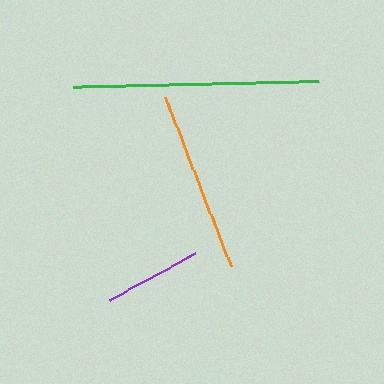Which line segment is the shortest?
The purple line is the shortest at approximately 99 pixels.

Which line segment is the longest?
The green line is the longest at approximately 245 pixels.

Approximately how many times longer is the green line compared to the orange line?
The green line is approximately 1.3 times the length of the orange line.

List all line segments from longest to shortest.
From longest to shortest: green, orange, purple.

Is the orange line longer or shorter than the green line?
The green line is longer than the orange line.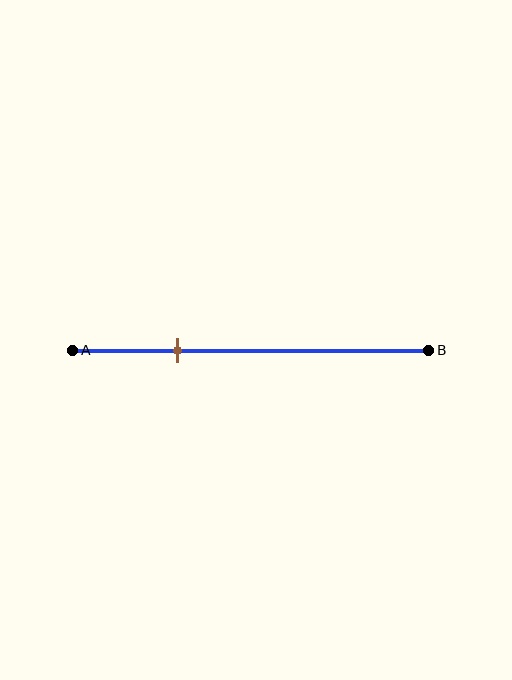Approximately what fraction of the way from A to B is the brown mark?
The brown mark is approximately 30% of the way from A to B.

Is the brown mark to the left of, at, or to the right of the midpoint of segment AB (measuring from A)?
The brown mark is to the left of the midpoint of segment AB.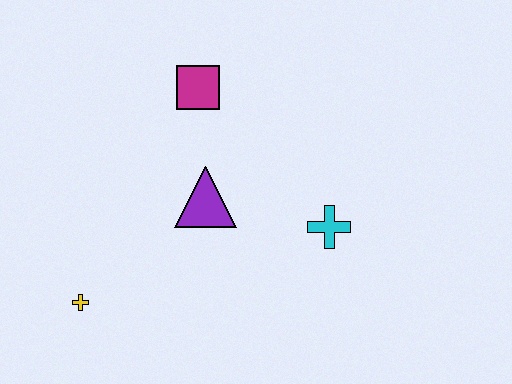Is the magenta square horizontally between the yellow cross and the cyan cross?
Yes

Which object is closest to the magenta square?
The purple triangle is closest to the magenta square.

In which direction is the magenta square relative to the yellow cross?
The magenta square is above the yellow cross.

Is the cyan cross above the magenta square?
No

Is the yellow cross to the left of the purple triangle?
Yes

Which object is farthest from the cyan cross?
The yellow cross is farthest from the cyan cross.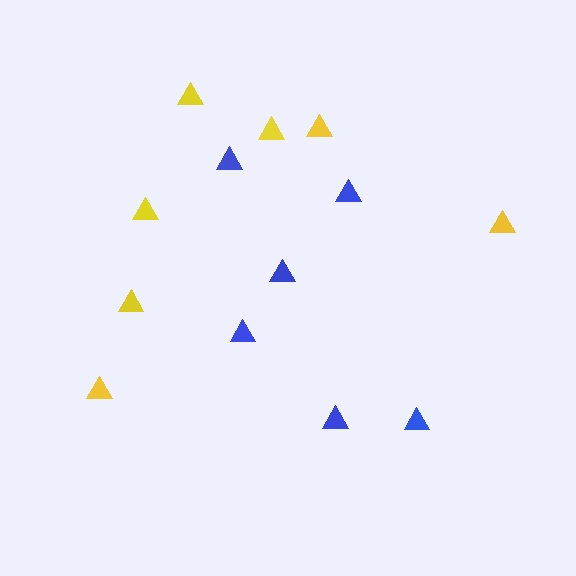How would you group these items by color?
There are 2 groups: one group of yellow triangles (7) and one group of blue triangles (6).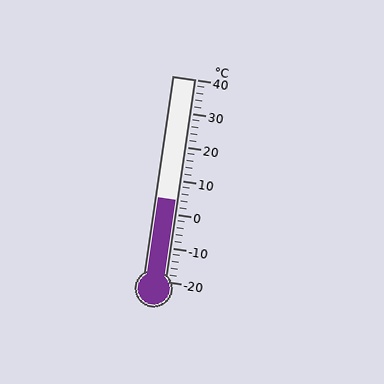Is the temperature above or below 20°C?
The temperature is below 20°C.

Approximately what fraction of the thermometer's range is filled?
The thermometer is filled to approximately 40% of its range.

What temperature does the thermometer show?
The thermometer shows approximately 4°C.